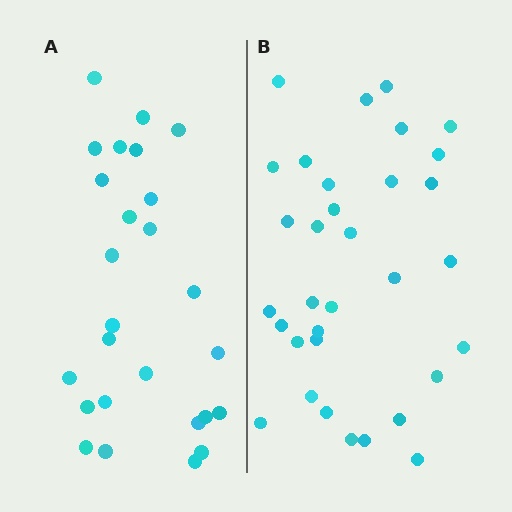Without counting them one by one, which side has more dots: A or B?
Region B (the right region) has more dots.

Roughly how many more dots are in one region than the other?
Region B has roughly 8 or so more dots than region A.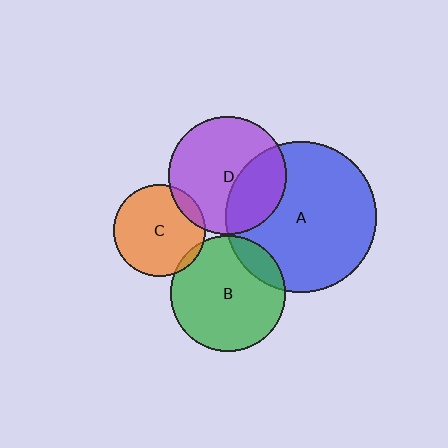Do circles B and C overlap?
Yes.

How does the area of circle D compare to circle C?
Approximately 1.6 times.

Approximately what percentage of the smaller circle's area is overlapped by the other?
Approximately 5%.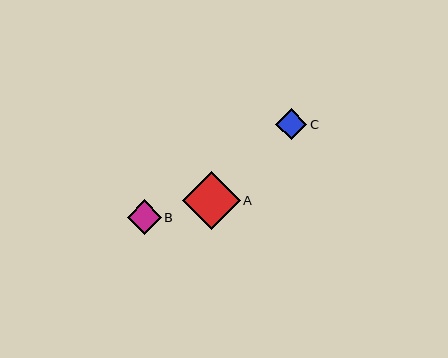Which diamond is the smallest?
Diamond C is the smallest with a size of approximately 31 pixels.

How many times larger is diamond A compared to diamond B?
Diamond A is approximately 1.7 times the size of diamond B.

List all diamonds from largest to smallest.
From largest to smallest: A, B, C.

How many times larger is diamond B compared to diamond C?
Diamond B is approximately 1.1 times the size of diamond C.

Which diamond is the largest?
Diamond A is the largest with a size of approximately 58 pixels.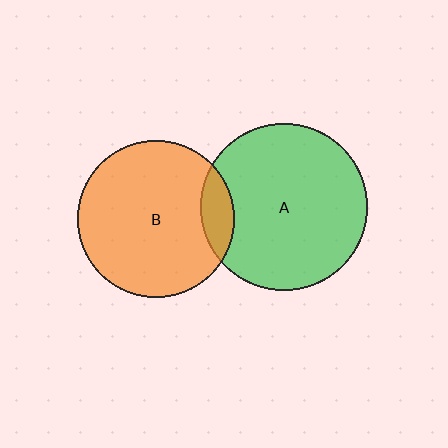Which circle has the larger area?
Circle A (green).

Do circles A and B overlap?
Yes.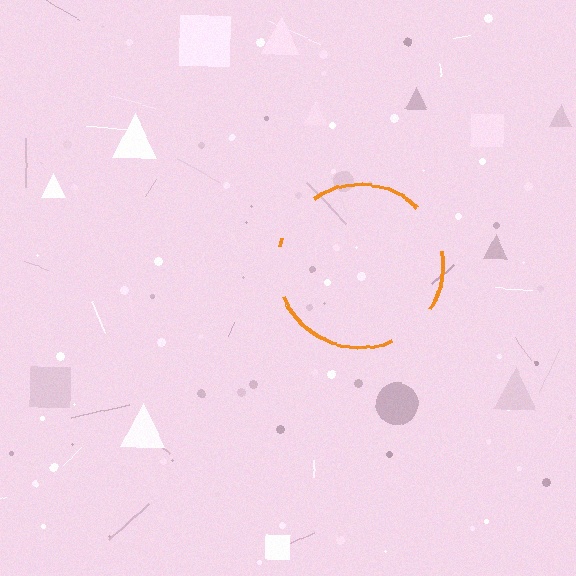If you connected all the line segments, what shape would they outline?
They would outline a circle.